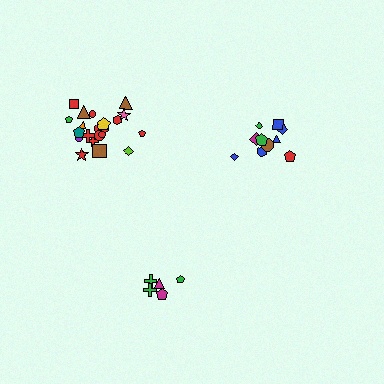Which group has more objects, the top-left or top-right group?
The top-left group.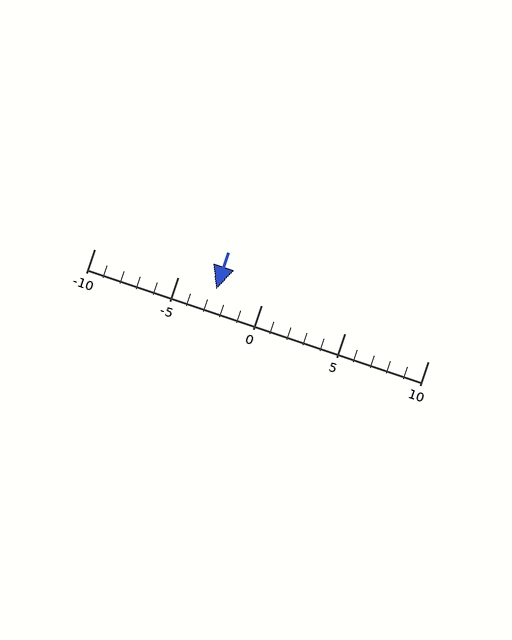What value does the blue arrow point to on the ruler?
The blue arrow points to approximately -3.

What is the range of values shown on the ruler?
The ruler shows values from -10 to 10.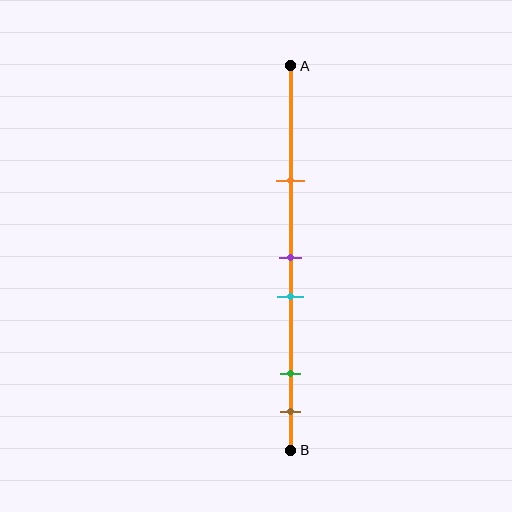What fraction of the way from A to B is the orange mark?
The orange mark is approximately 30% (0.3) of the way from A to B.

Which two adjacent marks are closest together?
The purple and cyan marks are the closest adjacent pair.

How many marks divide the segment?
There are 5 marks dividing the segment.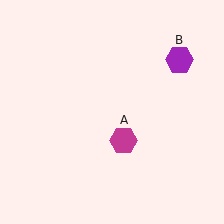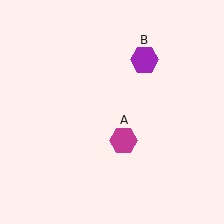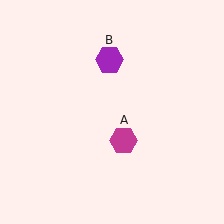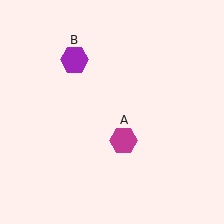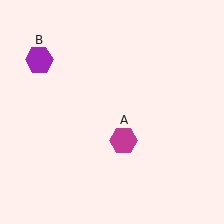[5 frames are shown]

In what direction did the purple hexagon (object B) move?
The purple hexagon (object B) moved left.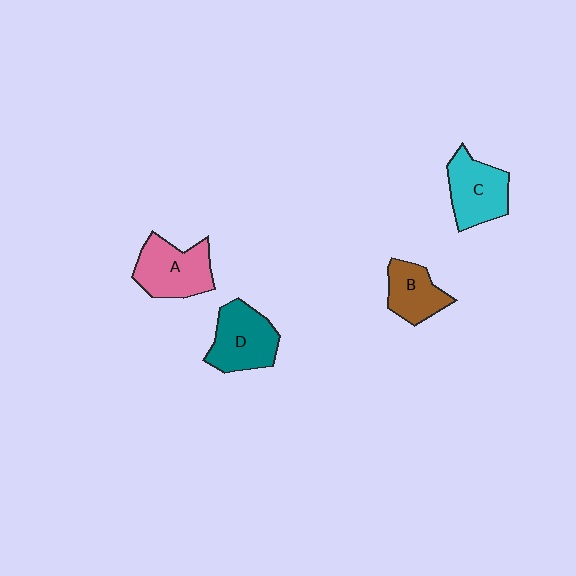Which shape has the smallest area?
Shape B (brown).